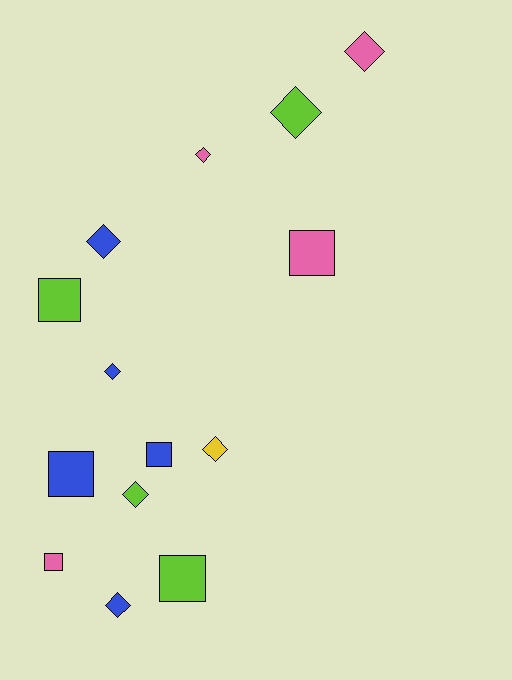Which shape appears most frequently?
Diamond, with 8 objects.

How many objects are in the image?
There are 14 objects.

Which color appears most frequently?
Blue, with 5 objects.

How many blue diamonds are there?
There are 3 blue diamonds.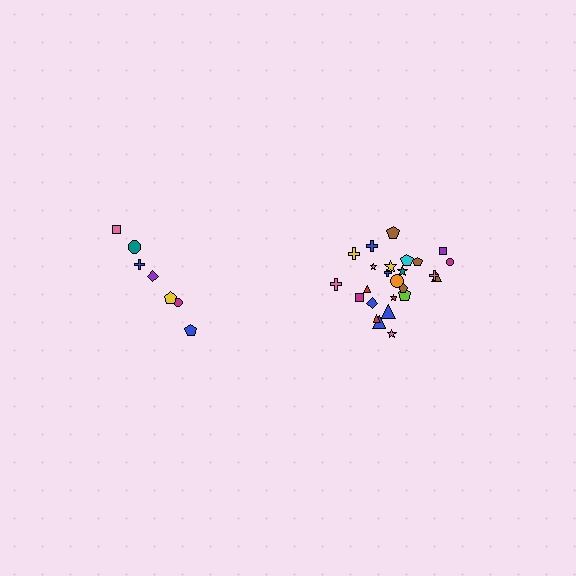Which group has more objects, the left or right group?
The right group.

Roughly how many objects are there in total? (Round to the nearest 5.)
Roughly 30 objects in total.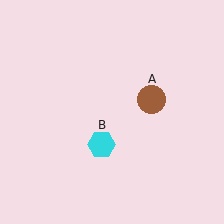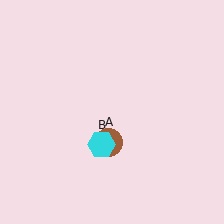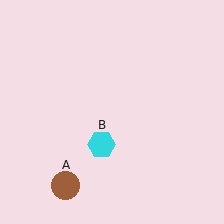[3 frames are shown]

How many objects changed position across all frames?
1 object changed position: brown circle (object A).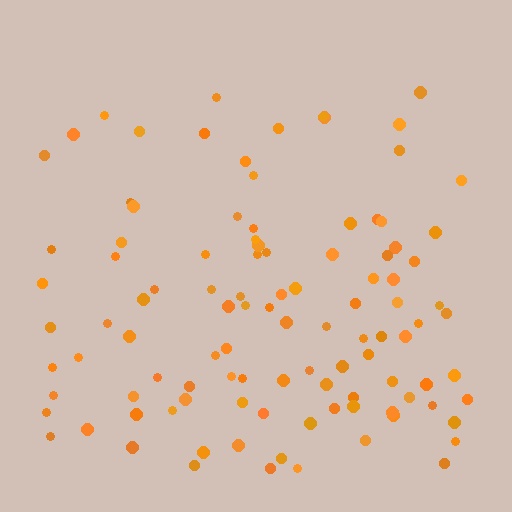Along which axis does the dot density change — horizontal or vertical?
Vertical.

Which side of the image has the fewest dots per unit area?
The top.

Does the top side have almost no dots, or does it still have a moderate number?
Still a moderate number, just noticeably fewer than the bottom.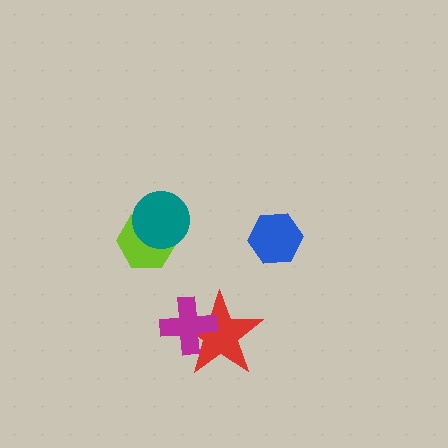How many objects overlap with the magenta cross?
1 object overlaps with the magenta cross.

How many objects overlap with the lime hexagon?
1 object overlaps with the lime hexagon.